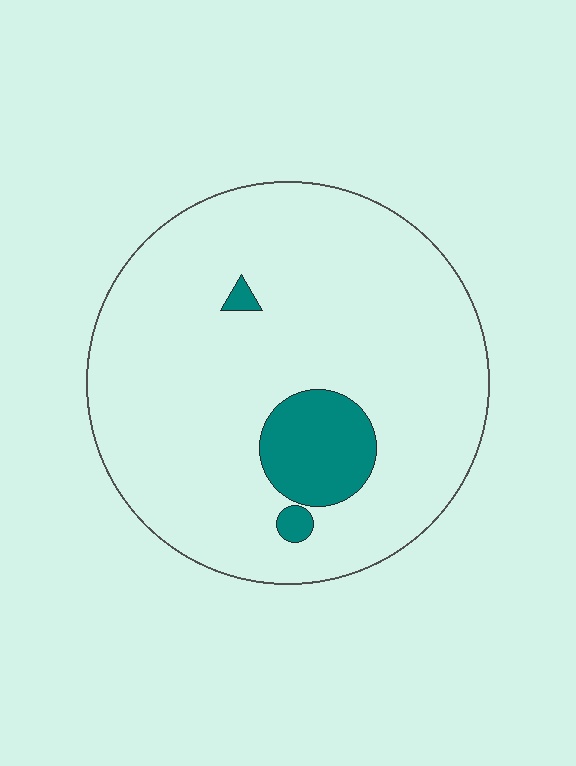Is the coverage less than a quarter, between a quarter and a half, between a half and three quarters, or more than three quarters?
Less than a quarter.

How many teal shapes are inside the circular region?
3.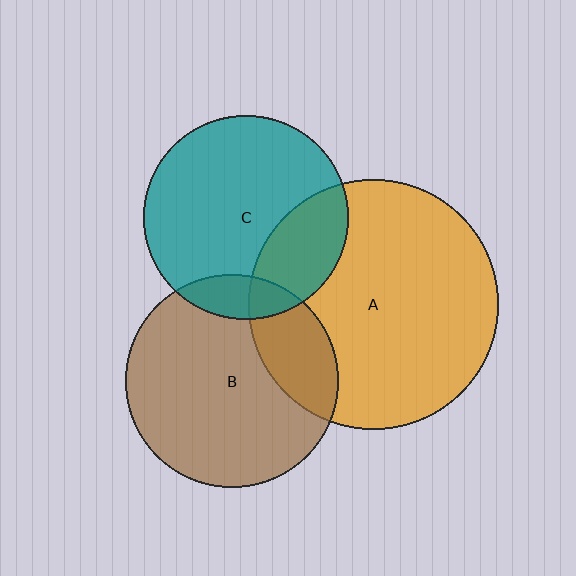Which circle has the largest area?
Circle A (orange).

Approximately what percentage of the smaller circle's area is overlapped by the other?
Approximately 25%.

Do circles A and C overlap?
Yes.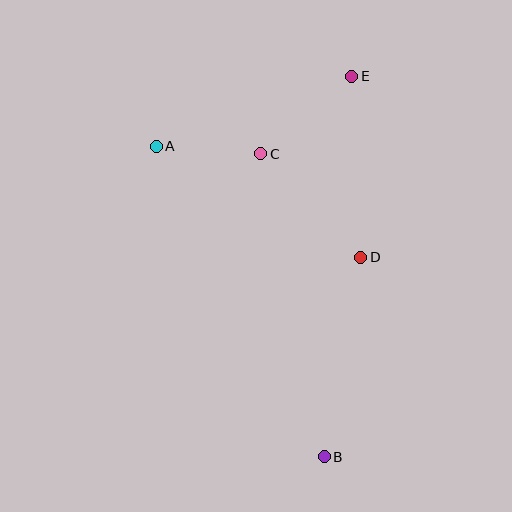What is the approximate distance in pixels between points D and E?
The distance between D and E is approximately 181 pixels.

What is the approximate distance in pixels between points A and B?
The distance between A and B is approximately 353 pixels.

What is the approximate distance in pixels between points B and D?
The distance between B and D is approximately 202 pixels.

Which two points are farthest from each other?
Points B and E are farthest from each other.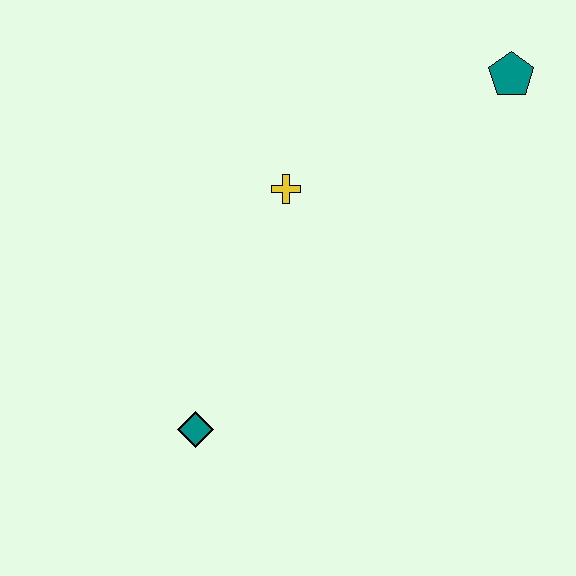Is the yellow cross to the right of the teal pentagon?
No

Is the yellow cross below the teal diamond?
No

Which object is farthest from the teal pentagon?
The teal diamond is farthest from the teal pentagon.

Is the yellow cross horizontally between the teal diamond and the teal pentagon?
Yes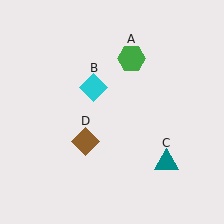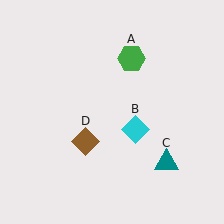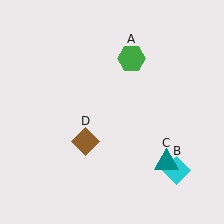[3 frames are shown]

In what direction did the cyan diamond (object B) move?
The cyan diamond (object B) moved down and to the right.